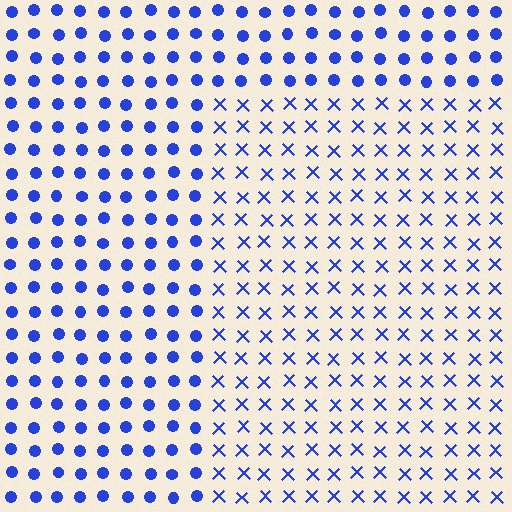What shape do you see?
I see a rectangle.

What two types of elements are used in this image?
The image uses X marks inside the rectangle region and circles outside it.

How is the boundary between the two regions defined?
The boundary is defined by a change in element shape: X marks inside vs. circles outside. All elements share the same color and spacing.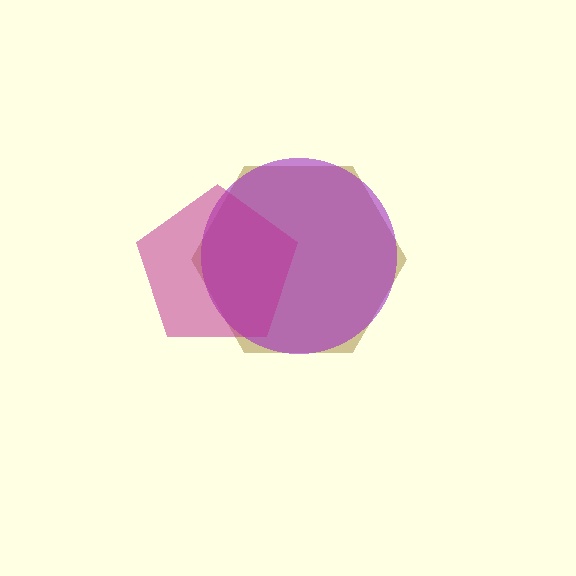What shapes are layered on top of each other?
The layered shapes are: a brown hexagon, a purple circle, a magenta pentagon.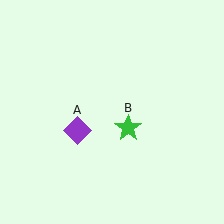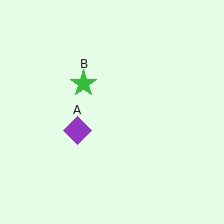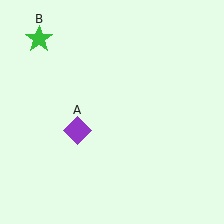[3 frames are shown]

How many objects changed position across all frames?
1 object changed position: green star (object B).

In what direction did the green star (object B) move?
The green star (object B) moved up and to the left.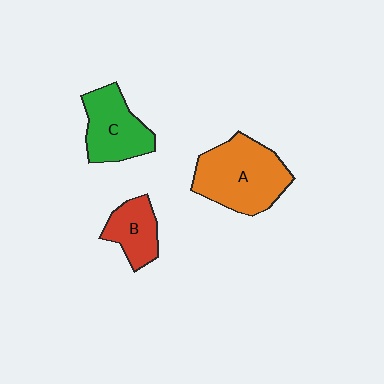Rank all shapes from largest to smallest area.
From largest to smallest: A (orange), C (green), B (red).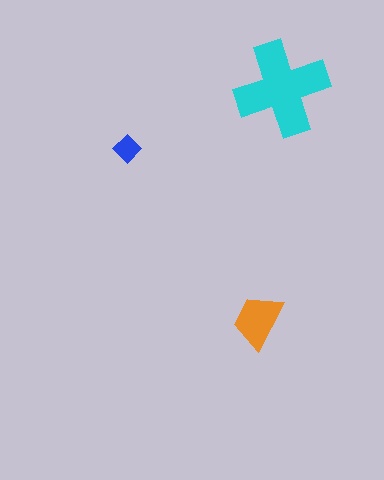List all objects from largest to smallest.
The cyan cross, the orange trapezoid, the blue diamond.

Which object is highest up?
The cyan cross is topmost.